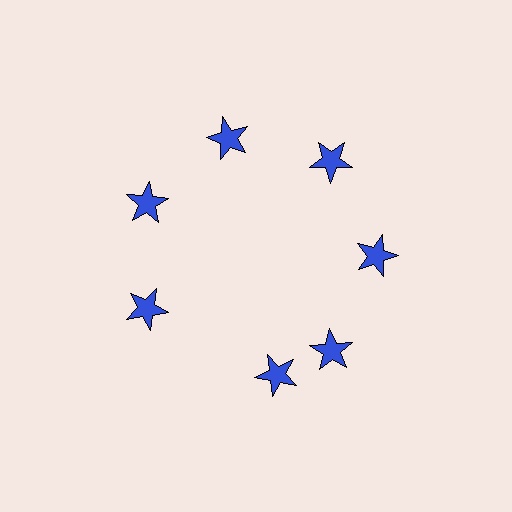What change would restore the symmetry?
The symmetry would be restored by rotating it back into even spacing with its neighbors so that all 7 stars sit at equal angles and equal distance from the center.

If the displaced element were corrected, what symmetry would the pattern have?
It would have 7-fold rotational symmetry — the pattern would map onto itself every 51 degrees.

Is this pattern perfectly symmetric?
No. The 7 blue stars are arranged in a ring, but one element near the 6 o'clock position is rotated out of alignment along the ring, breaking the 7-fold rotational symmetry.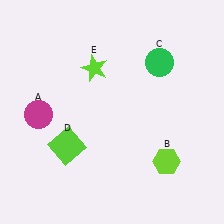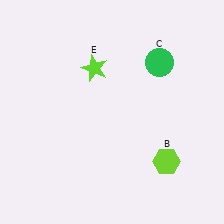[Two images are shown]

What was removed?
The magenta circle (A), the lime square (D) were removed in Image 2.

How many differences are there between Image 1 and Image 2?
There are 2 differences between the two images.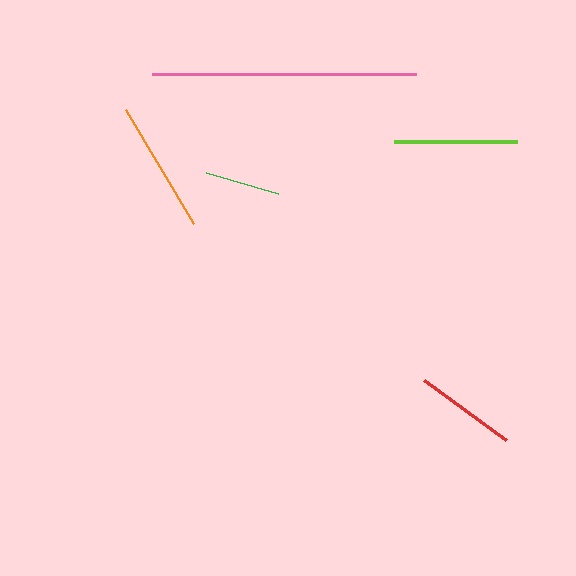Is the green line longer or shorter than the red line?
The red line is longer than the green line.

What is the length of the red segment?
The red segment is approximately 102 pixels long.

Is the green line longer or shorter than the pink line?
The pink line is longer than the green line.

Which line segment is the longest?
The pink line is the longest at approximately 264 pixels.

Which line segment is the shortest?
The green line is the shortest at approximately 75 pixels.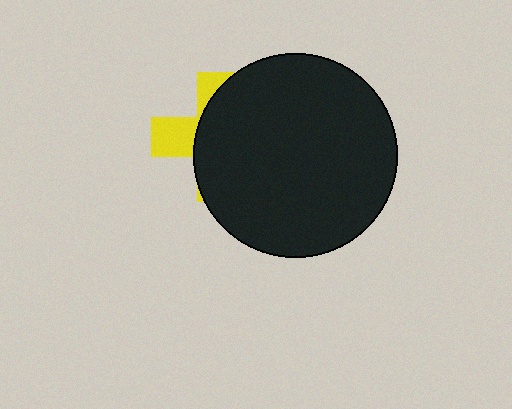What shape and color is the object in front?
The object in front is a black circle.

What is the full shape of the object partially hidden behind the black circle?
The partially hidden object is a yellow cross.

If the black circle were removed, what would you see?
You would see the complete yellow cross.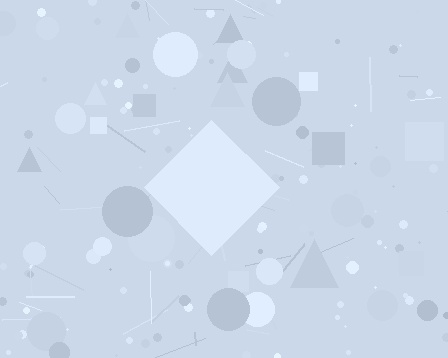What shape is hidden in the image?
A diamond is hidden in the image.